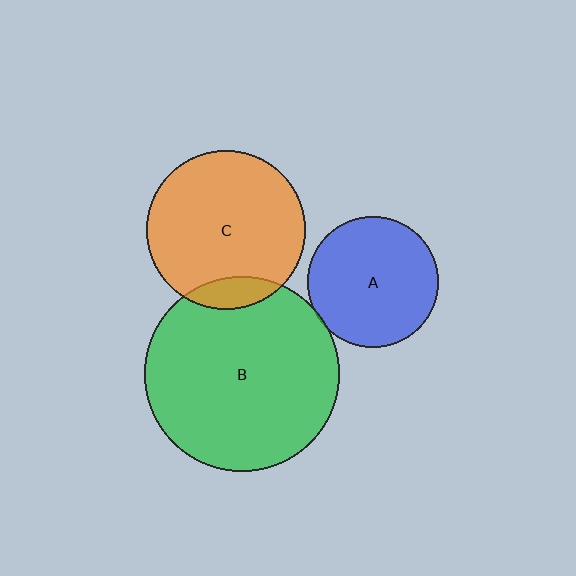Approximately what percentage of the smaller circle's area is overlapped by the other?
Approximately 5%.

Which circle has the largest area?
Circle B (green).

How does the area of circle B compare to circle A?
Approximately 2.2 times.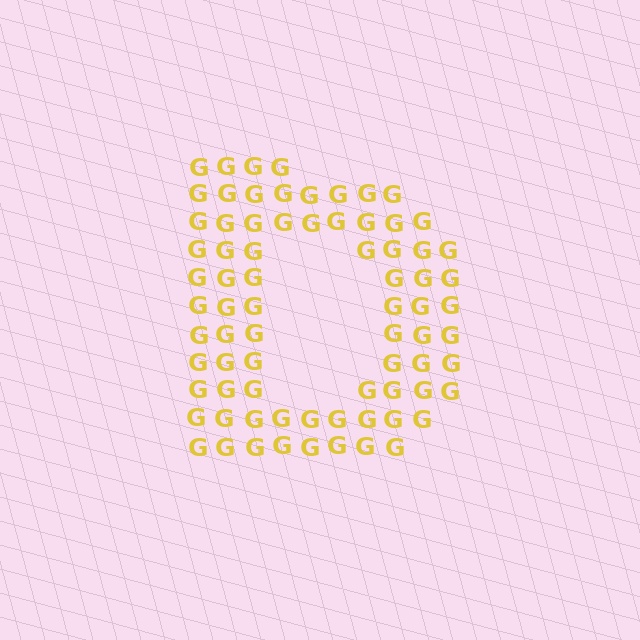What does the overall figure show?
The overall figure shows the letter D.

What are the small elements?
The small elements are letter G's.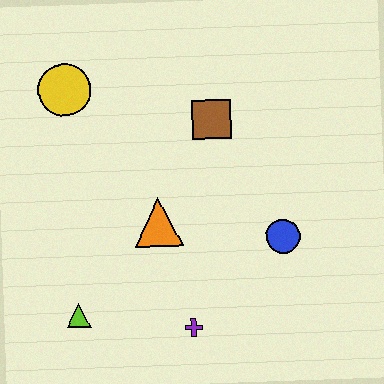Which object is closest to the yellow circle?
The brown square is closest to the yellow circle.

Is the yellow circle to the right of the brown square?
No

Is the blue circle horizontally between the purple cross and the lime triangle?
No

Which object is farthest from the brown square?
The lime triangle is farthest from the brown square.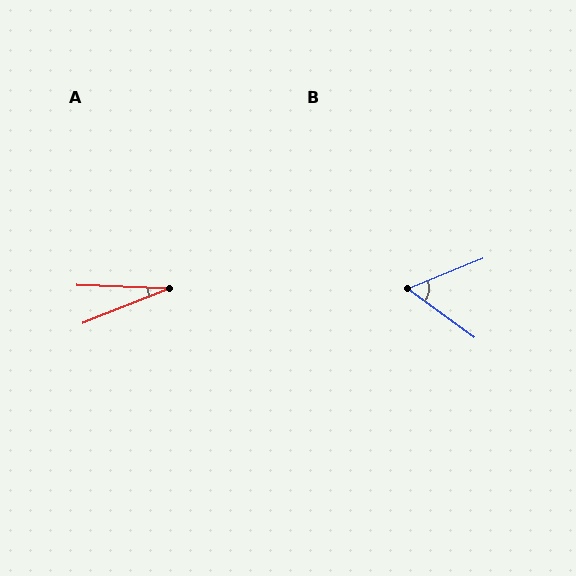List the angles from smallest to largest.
A (24°), B (58°).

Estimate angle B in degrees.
Approximately 58 degrees.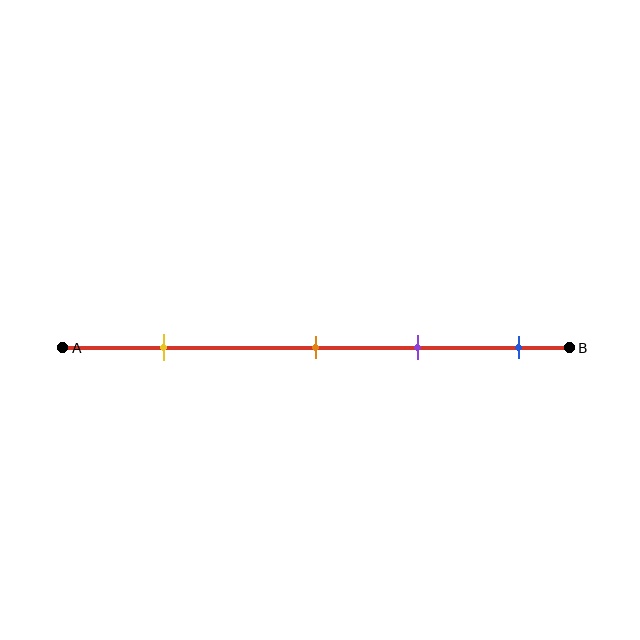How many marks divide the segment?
There are 4 marks dividing the segment.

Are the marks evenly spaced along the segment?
No, the marks are not evenly spaced.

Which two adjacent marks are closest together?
The orange and purple marks are the closest adjacent pair.